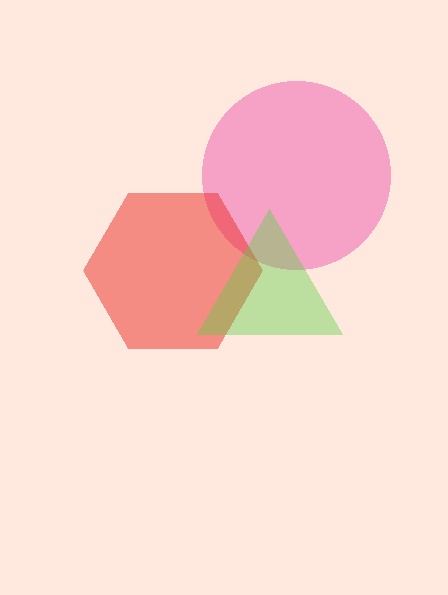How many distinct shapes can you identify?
There are 3 distinct shapes: a pink circle, a red hexagon, a lime triangle.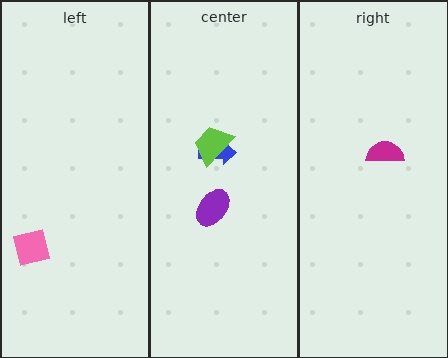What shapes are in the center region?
The blue arrow, the lime trapezoid, the purple ellipse.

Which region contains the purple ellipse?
The center region.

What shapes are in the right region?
The magenta semicircle.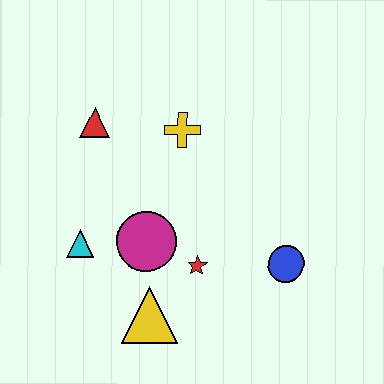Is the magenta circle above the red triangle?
No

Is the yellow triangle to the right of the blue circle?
No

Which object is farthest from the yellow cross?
The yellow triangle is farthest from the yellow cross.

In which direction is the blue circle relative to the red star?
The blue circle is to the right of the red star.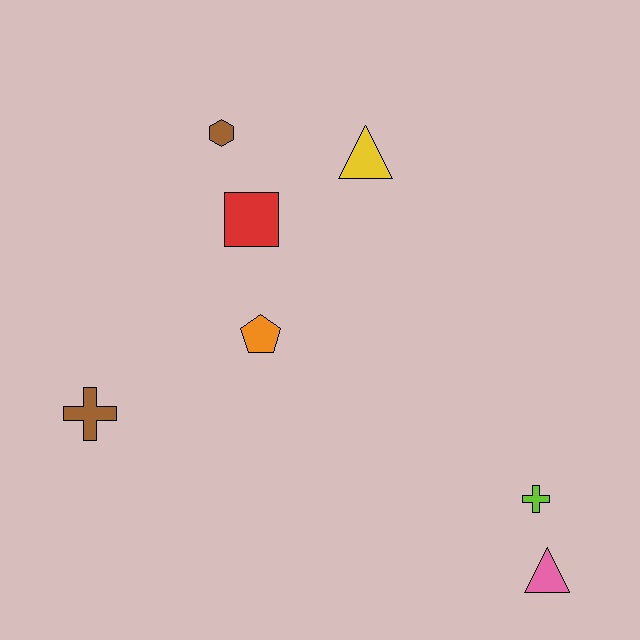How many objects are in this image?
There are 7 objects.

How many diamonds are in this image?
There are no diamonds.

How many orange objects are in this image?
There is 1 orange object.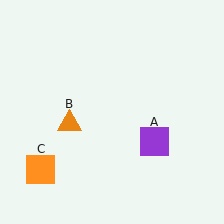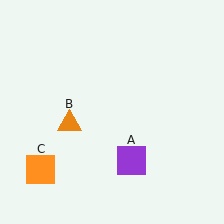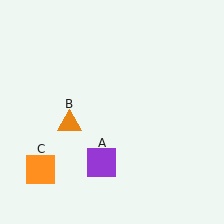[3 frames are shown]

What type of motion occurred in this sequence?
The purple square (object A) rotated clockwise around the center of the scene.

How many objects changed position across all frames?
1 object changed position: purple square (object A).